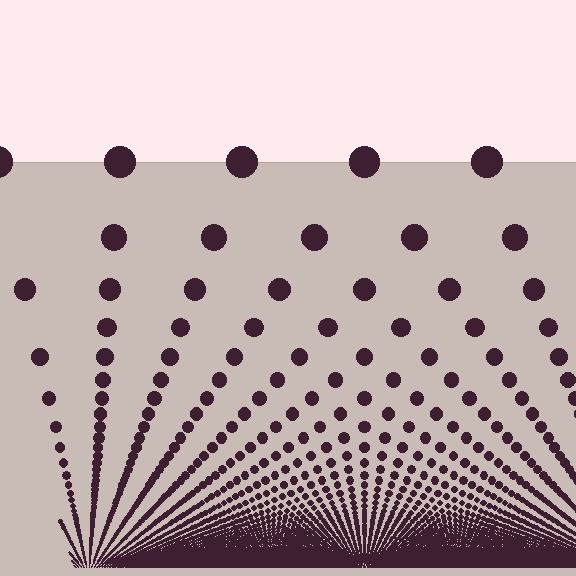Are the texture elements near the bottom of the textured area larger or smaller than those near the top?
Smaller. The gradient is inverted — elements near the bottom are smaller and denser.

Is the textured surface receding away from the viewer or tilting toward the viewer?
The surface appears to tilt toward the viewer. Texture elements get larger and sparser toward the top.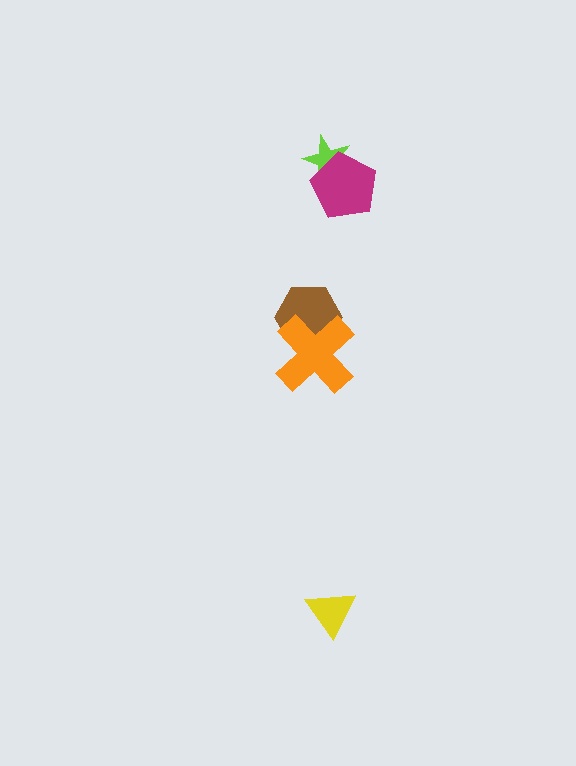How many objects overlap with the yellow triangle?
0 objects overlap with the yellow triangle.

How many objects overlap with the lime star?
1 object overlaps with the lime star.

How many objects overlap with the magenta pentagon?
1 object overlaps with the magenta pentagon.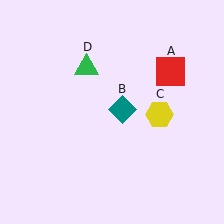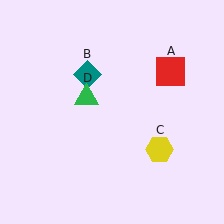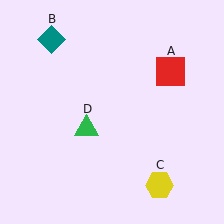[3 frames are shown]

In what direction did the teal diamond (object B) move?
The teal diamond (object B) moved up and to the left.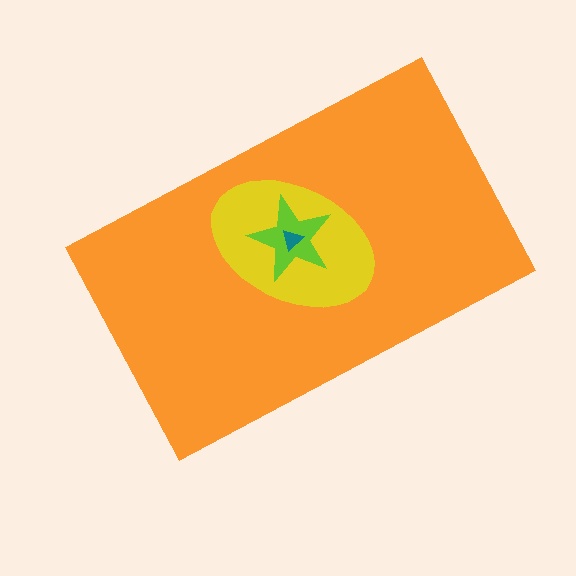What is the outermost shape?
The orange rectangle.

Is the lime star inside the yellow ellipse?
Yes.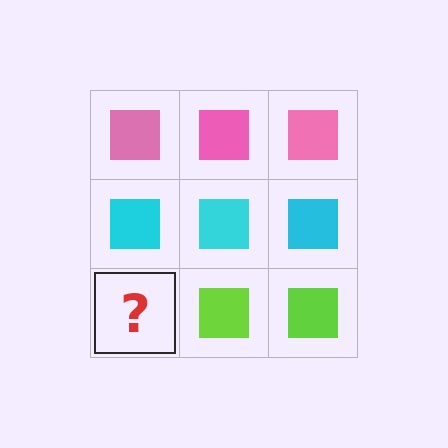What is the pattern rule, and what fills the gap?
The rule is that each row has a consistent color. The gap should be filled with a lime square.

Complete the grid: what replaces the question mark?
The question mark should be replaced with a lime square.